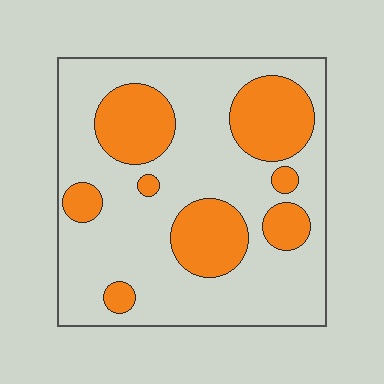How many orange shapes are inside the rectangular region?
8.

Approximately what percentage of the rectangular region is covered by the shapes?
Approximately 30%.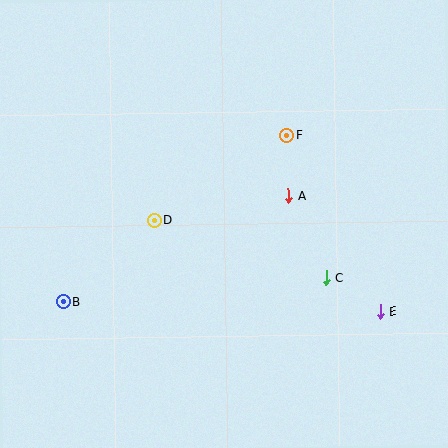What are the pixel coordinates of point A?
Point A is at (289, 196).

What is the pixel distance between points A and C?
The distance between A and C is 91 pixels.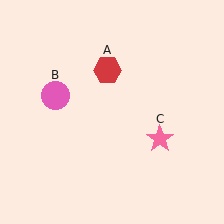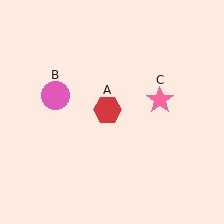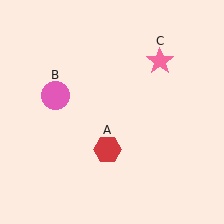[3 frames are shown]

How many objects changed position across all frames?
2 objects changed position: red hexagon (object A), pink star (object C).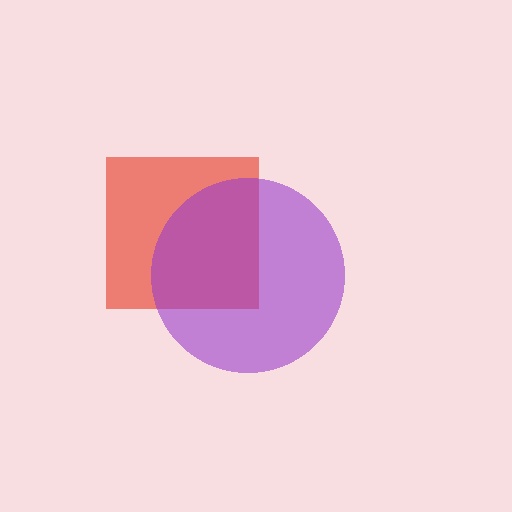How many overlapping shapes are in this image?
There are 2 overlapping shapes in the image.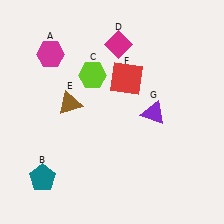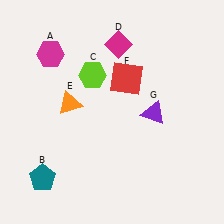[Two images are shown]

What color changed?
The triangle (E) changed from brown in Image 1 to orange in Image 2.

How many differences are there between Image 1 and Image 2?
There is 1 difference between the two images.